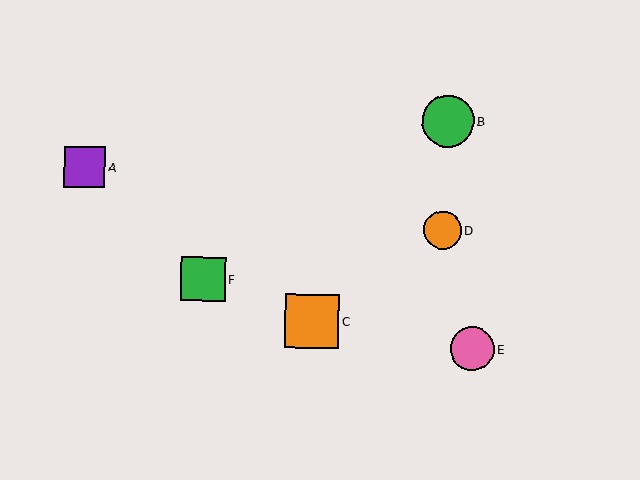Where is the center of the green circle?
The center of the green circle is at (448, 121).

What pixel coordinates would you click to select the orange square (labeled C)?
Click at (312, 321) to select the orange square C.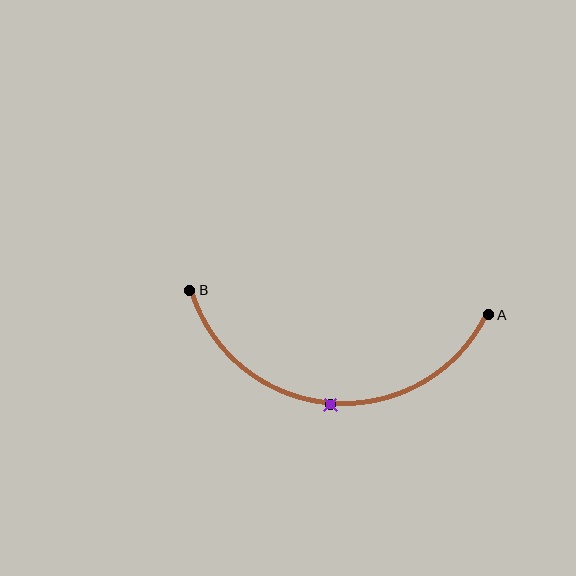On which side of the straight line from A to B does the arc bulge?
The arc bulges below the straight line connecting A and B.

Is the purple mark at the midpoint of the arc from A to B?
Yes. The purple mark lies on the arc at equal arc-length from both A and B — it is the arc midpoint.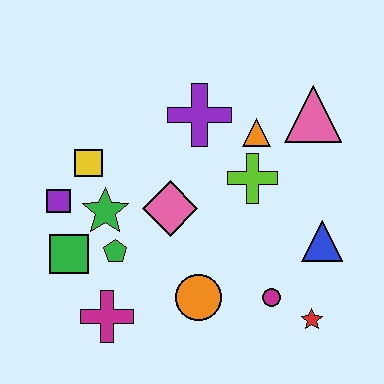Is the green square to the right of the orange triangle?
No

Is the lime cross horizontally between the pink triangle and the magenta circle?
No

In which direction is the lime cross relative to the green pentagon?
The lime cross is to the right of the green pentagon.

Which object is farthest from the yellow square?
The red star is farthest from the yellow square.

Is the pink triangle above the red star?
Yes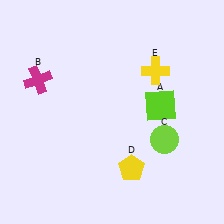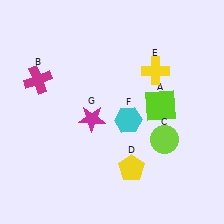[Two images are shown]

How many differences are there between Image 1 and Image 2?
There are 2 differences between the two images.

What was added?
A cyan hexagon (F), a magenta star (G) were added in Image 2.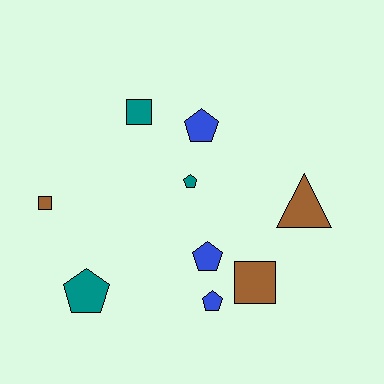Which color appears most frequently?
Blue, with 3 objects.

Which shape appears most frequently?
Pentagon, with 5 objects.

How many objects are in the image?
There are 9 objects.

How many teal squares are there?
There is 1 teal square.